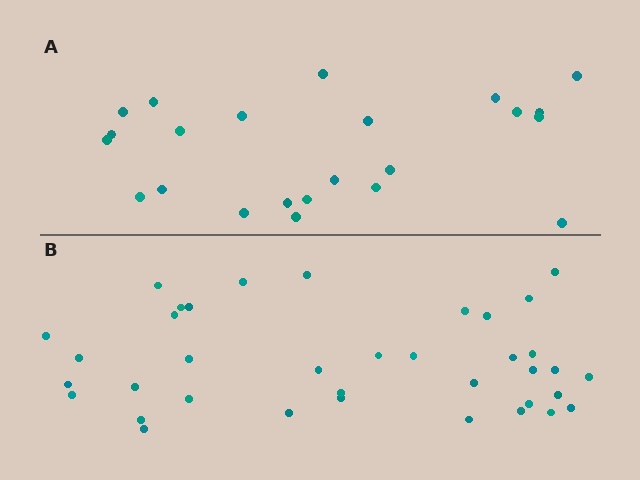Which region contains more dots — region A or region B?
Region B (the bottom region) has more dots.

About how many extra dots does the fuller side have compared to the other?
Region B has approximately 15 more dots than region A.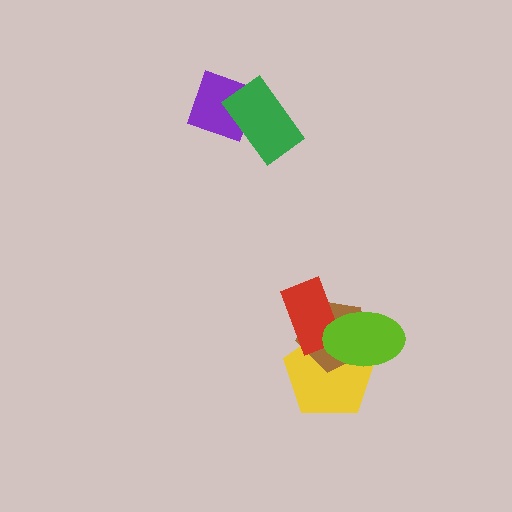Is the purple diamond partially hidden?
Yes, it is partially covered by another shape.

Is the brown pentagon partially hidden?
Yes, it is partially covered by another shape.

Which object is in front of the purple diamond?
The green rectangle is in front of the purple diamond.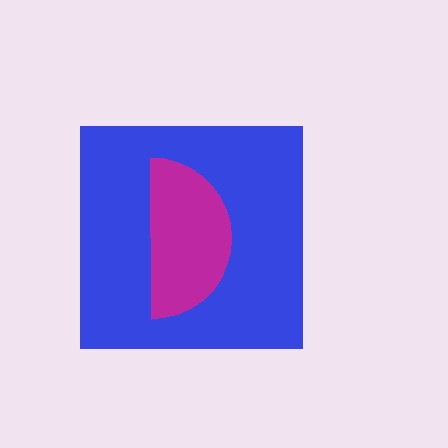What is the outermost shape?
The blue square.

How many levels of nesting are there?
2.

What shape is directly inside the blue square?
The magenta semicircle.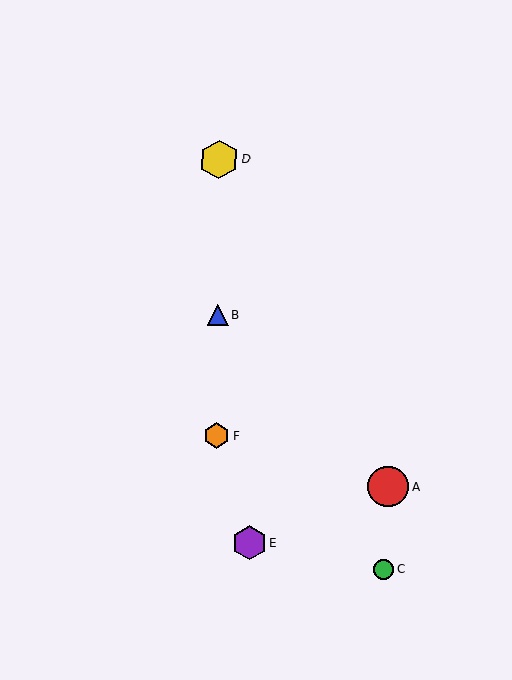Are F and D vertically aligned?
Yes, both are at x≈217.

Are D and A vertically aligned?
No, D is at x≈219 and A is at x≈388.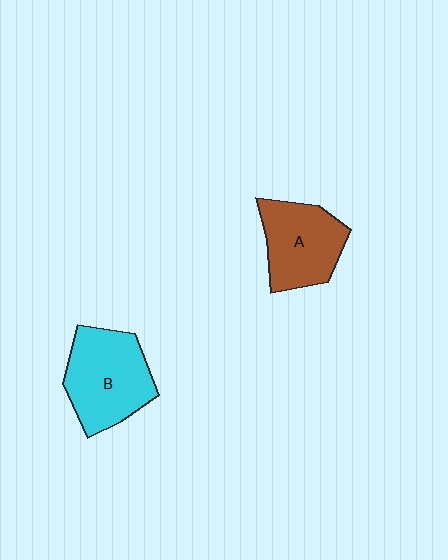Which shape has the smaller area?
Shape A (brown).